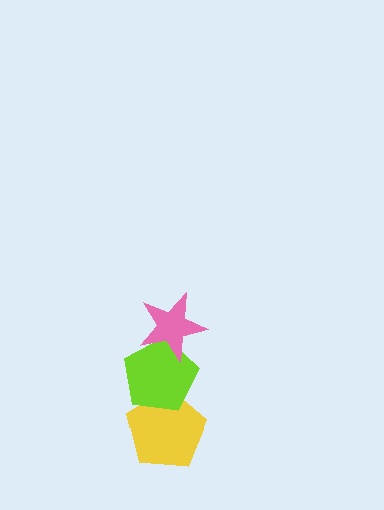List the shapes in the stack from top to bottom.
From top to bottom: the pink star, the lime pentagon, the yellow pentagon.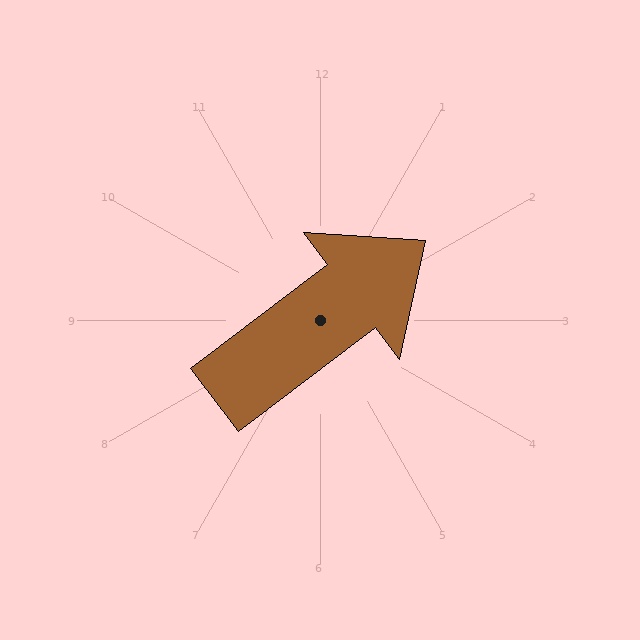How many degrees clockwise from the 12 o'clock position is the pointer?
Approximately 53 degrees.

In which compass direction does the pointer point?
Northeast.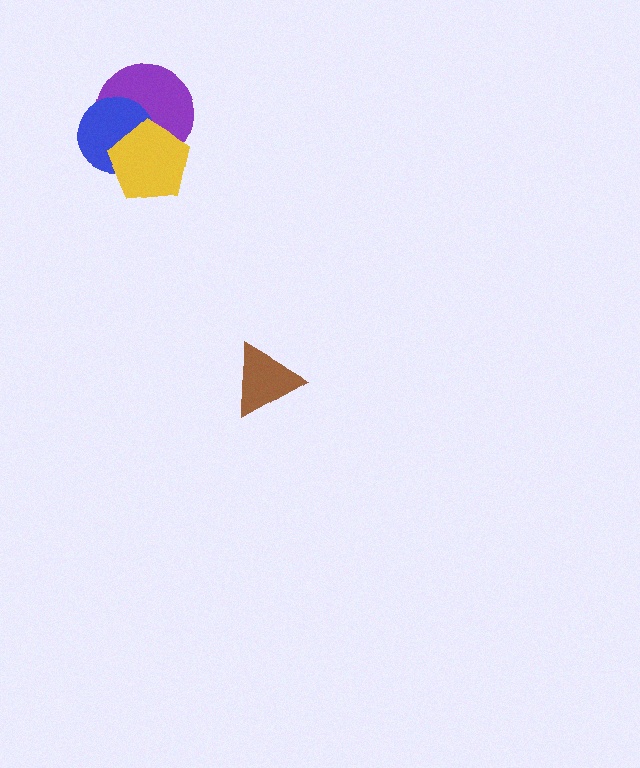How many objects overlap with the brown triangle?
0 objects overlap with the brown triangle.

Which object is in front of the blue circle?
The yellow pentagon is in front of the blue circle.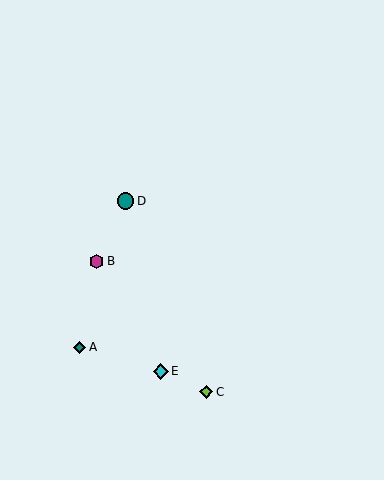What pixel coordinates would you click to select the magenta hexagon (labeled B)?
Click at (96, 261) to select the magenta hexagon B.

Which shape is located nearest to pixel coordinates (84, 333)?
The teal diamond (labeled A) at (80, 347) is nearest to that location.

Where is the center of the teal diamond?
The center of the teal diamond is at (80, 347).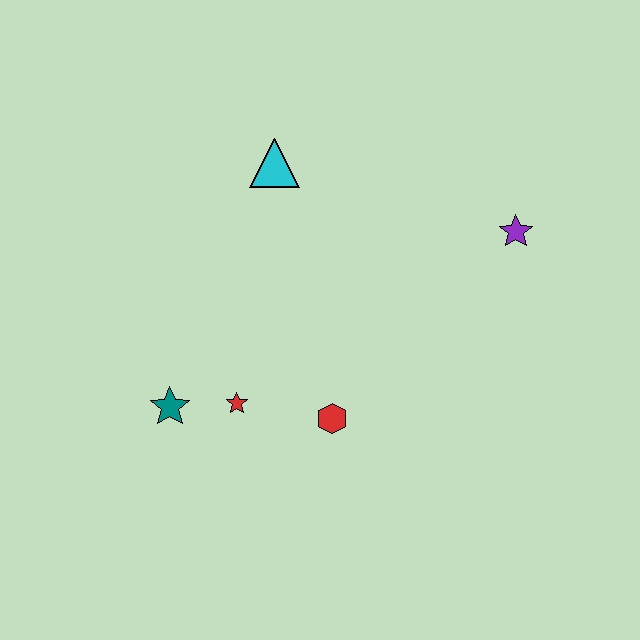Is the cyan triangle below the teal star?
No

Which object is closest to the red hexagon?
The red star is closest to the red hexagon.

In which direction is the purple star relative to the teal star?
The purple star is to the right of the teal star.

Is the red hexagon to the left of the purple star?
Yes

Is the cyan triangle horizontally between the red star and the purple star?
Yes